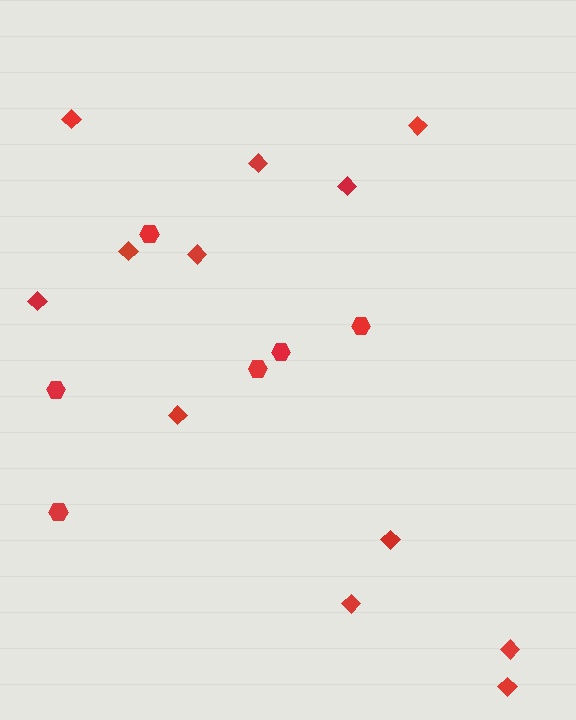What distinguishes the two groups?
There are 2 groups: one group of hexagons (6) and one group of diamonds (12).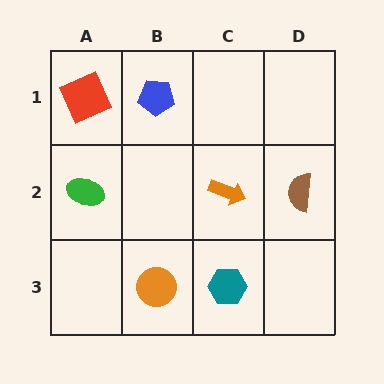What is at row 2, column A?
A green ellipse.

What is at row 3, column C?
A teal hexagon.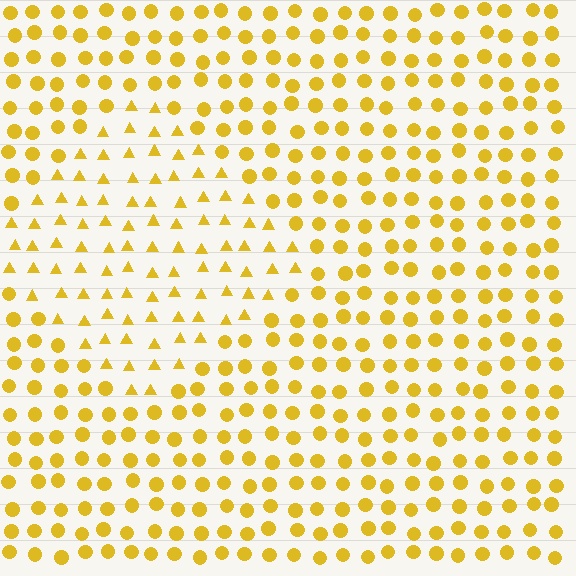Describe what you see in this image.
The image is filled with small yellow elements arranged in a uniform grid. A diamond-shaped region contains triangles, while the surrounding area contains circles. The boundary is defined purely by the change in element shape.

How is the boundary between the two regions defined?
The boundary is defined by a change in element shape: triangles inside vs. circles outside. All elements share the same color and spacing.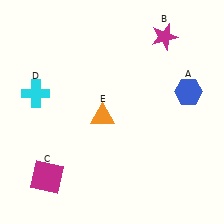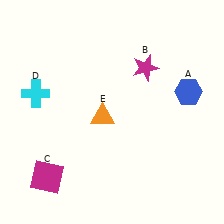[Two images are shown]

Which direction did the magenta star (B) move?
The magenta star (B) moved down.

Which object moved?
The magenta star (B) moved down.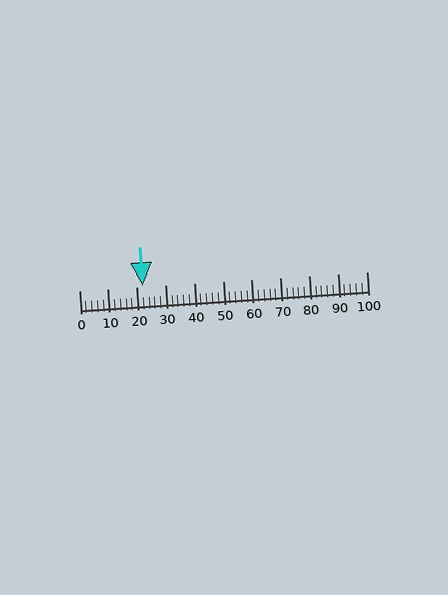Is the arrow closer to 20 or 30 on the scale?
The arrow is closer to 20.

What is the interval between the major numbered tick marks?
The major tick marks are spaced 10 units apart.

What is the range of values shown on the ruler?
The ruler shows values from 0 to 100.